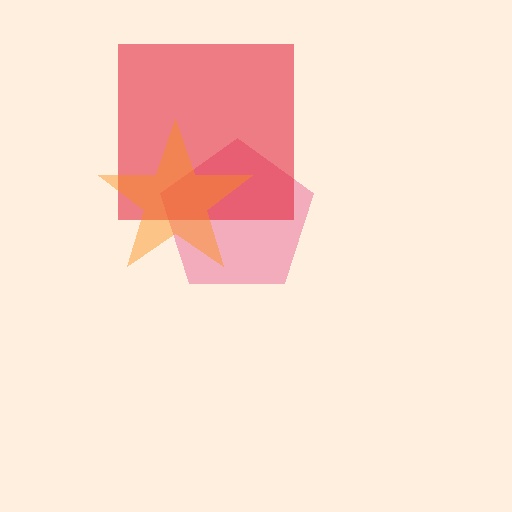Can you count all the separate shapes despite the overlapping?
Yes, there are 3 separate shapes.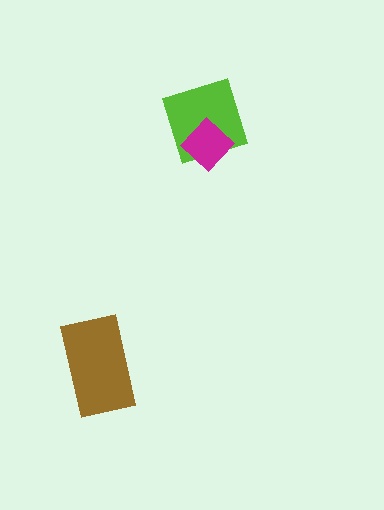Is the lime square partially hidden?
Yes, it is partially covered by another shape.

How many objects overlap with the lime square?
1 object overlaps with the lime square.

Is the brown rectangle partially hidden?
No, no other shape covers it.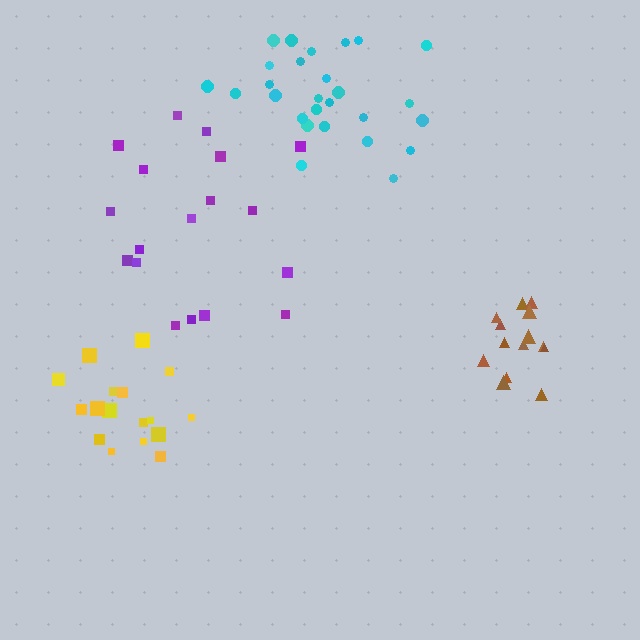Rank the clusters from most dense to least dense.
brown, yellow, cyan, purple.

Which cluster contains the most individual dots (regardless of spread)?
Cyan (27).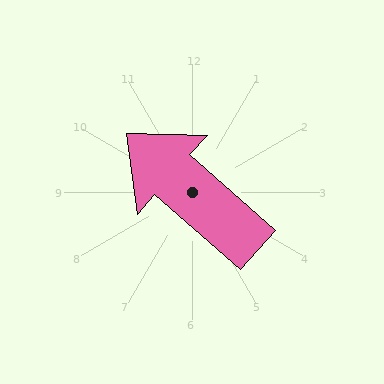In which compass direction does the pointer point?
Northwest.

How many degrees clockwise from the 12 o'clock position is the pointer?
Approximately 311 degrees.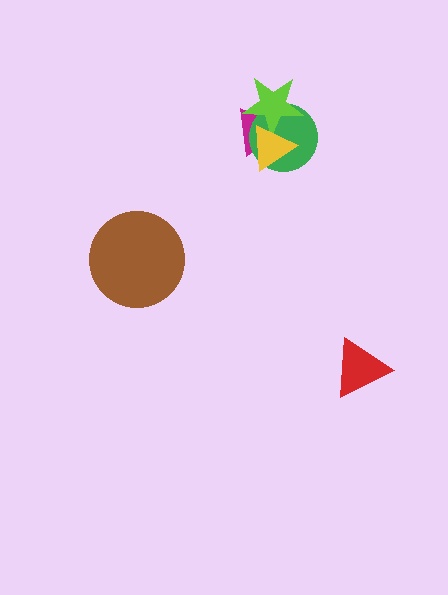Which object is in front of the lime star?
The yellow triangle is in front of the lime star.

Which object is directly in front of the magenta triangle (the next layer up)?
The green circle is directly in front of the magenta triangle.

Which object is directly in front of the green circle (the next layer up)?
The lime star is directly in front of the green circle.